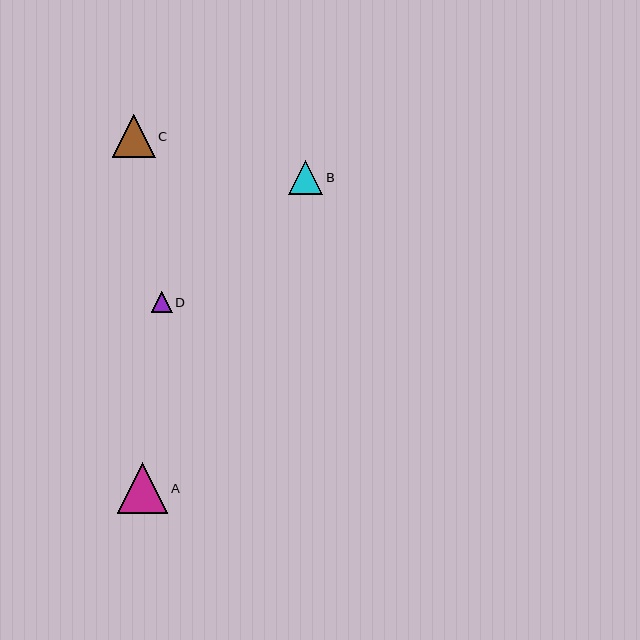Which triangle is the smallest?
Triangle D is the smallest with a size of approximately 21 pixels.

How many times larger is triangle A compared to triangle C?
Triangle A is approximately 1.2 times the size of triangle C.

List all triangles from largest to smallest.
From largest to smallest: A, C, B, D.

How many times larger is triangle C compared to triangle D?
Triangle C is approximately 2.1 times the size of triangle D.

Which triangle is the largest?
Triangle A is the largest with a size of approximately 50 pixels.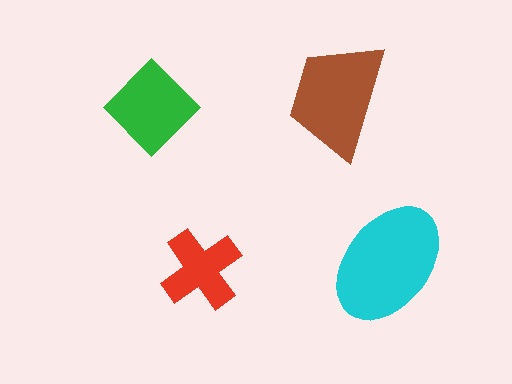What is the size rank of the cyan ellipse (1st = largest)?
1st.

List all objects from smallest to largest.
The red cross, the green diamond, the brown trapezoid, the cyan ellipse.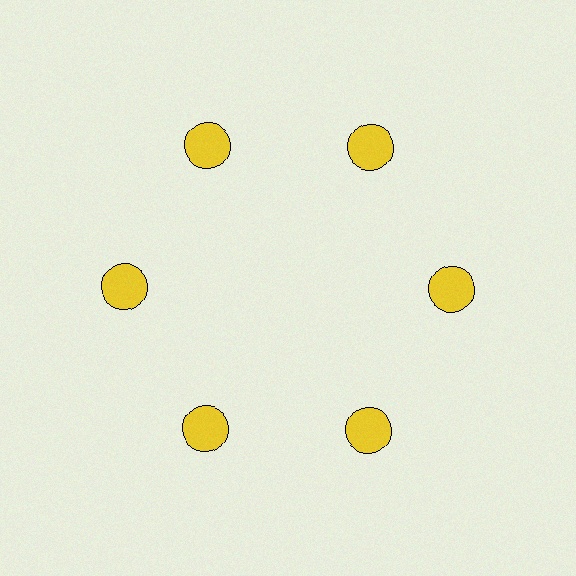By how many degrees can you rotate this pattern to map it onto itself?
The pattern maps onto itself every 60 degrees of rotation.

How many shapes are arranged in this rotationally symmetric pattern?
There are 6 shapes, arranged in 6 groups of 1.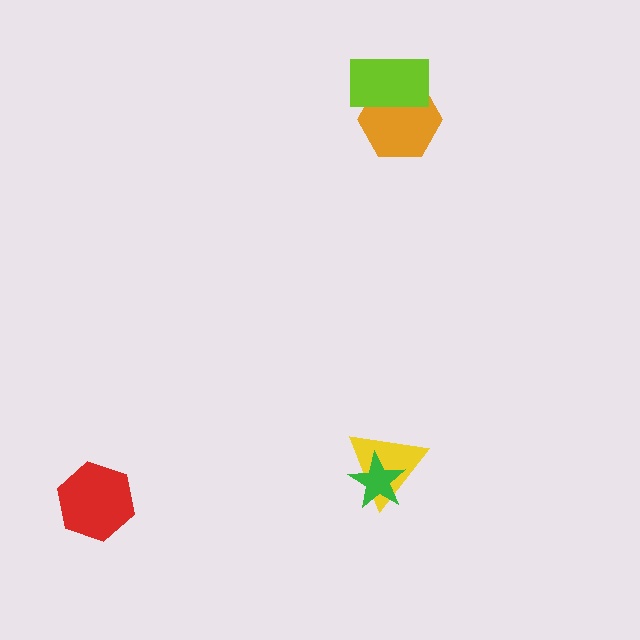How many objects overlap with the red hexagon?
0 objects overlap with the red hexagon.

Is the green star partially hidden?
No, no other shape covers it.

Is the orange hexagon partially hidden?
Yes, it is partially covered by another shape.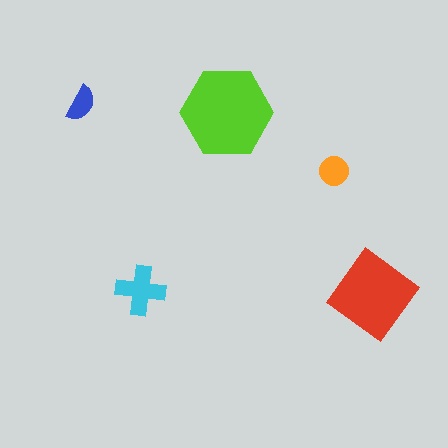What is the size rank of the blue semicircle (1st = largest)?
5th.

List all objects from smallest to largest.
The blue semicircle, the orange circle, the cyan cross, the red diamond, the lime hexagon.